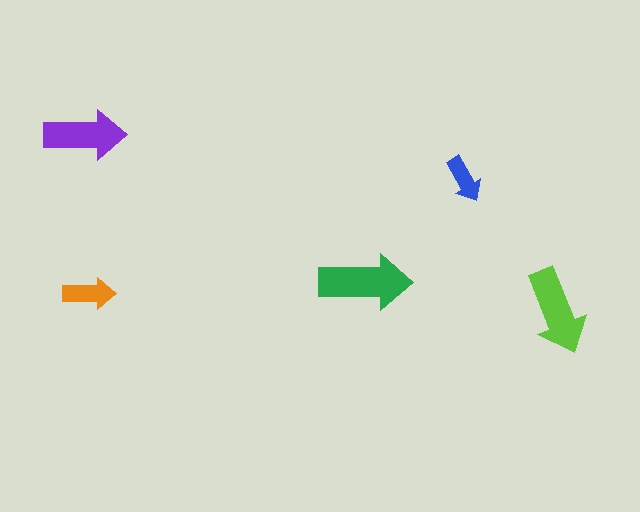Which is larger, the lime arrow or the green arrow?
The green one.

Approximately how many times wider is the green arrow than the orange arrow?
About 2 times wider.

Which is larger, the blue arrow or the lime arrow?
The lime one.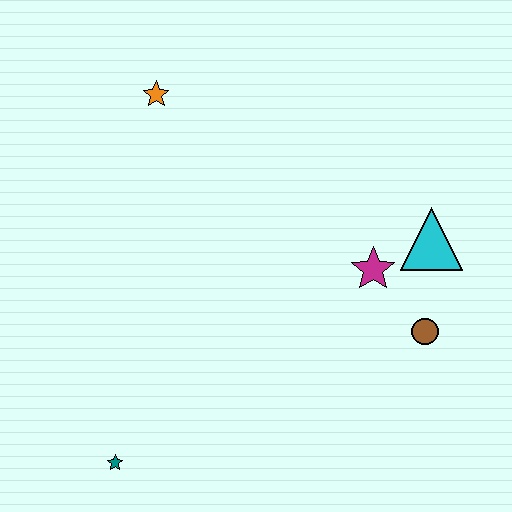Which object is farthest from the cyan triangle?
The teal star is farthest from the cyan triangle.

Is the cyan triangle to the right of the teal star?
Yes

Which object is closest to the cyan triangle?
The magenta star is closest to the cyan triangle.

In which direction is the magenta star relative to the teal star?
The magenta star is to the right of the teal star.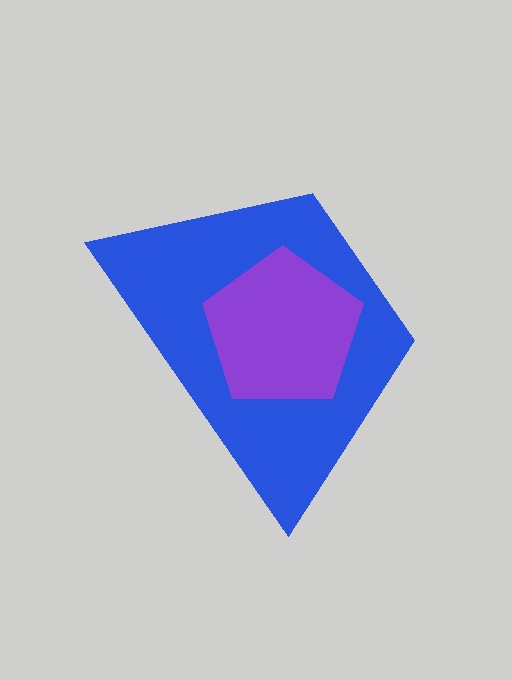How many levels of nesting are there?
2.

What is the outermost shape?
The blue trapezoid.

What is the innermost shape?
The purple pentagon.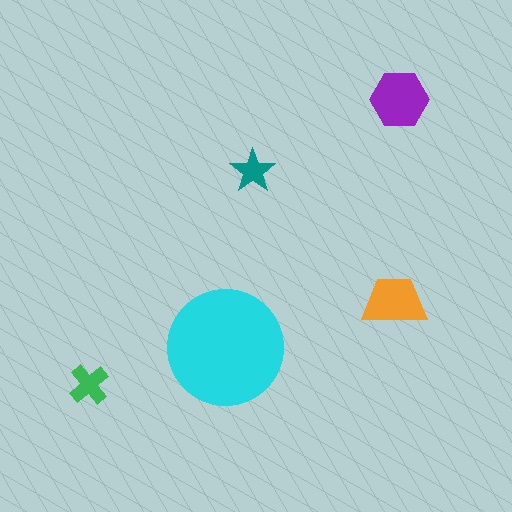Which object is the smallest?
The teal star.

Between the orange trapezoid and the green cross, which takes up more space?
The orange trapezoid.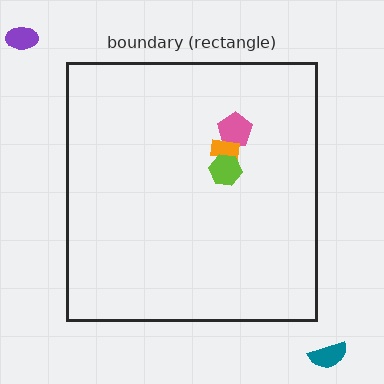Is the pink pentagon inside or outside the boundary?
Inside.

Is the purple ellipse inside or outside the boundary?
Outside.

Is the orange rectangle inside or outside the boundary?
Inside.